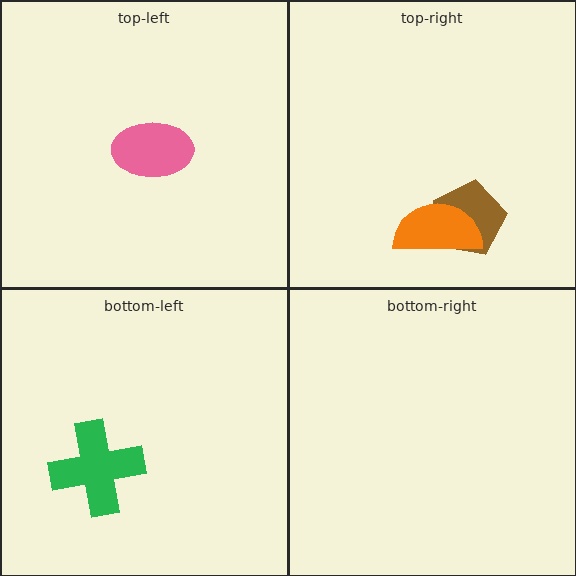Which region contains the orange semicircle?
The top-right region.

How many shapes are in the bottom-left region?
1.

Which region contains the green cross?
The bottom-left region.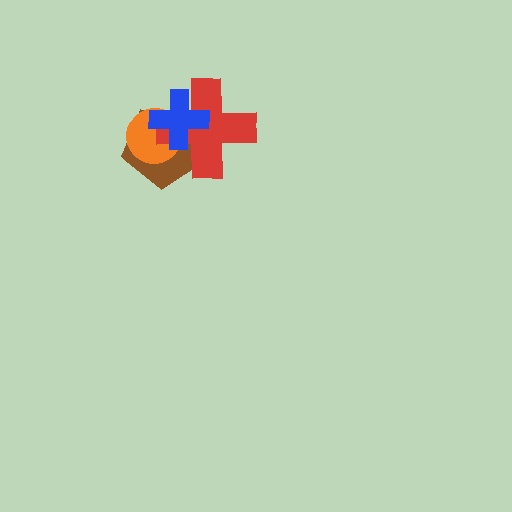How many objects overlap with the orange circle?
3 objects overlap with the orange circle.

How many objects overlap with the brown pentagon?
3 objects overlap with the brown pentagon.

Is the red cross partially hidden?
Yes, it is partially covered by another shape.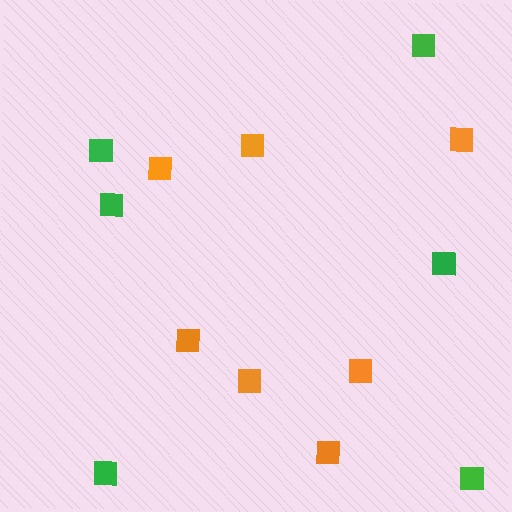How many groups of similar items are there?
There are 2 groups: one group of green squares (6) and one group of orange squares (7).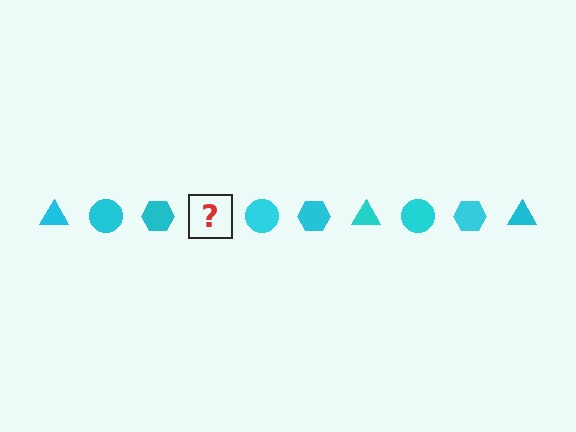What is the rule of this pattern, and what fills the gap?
The rule is that the pattern cycles through triangle, circle, hexagon shapes in cyan. The gap should be filled with a cyan triangle.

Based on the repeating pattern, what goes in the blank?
The blank should be a cyan triangle.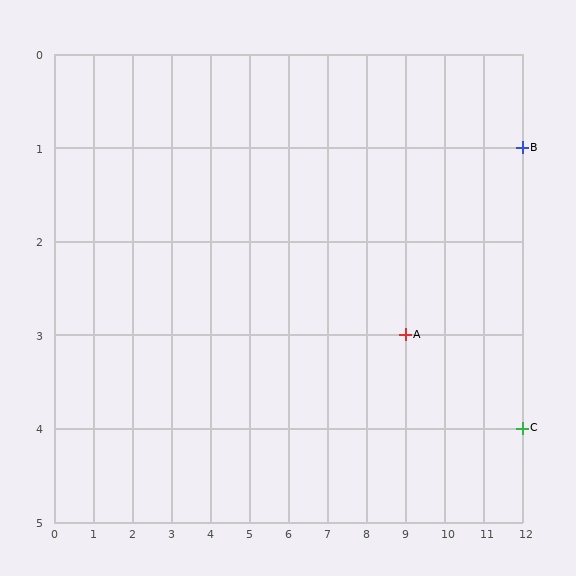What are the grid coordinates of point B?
Point B is at grid coordinates (12, 1).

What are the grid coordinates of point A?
Point A is at grid coordinates (9, 3).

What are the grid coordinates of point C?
Point C is at grid coordinates (12, 4).